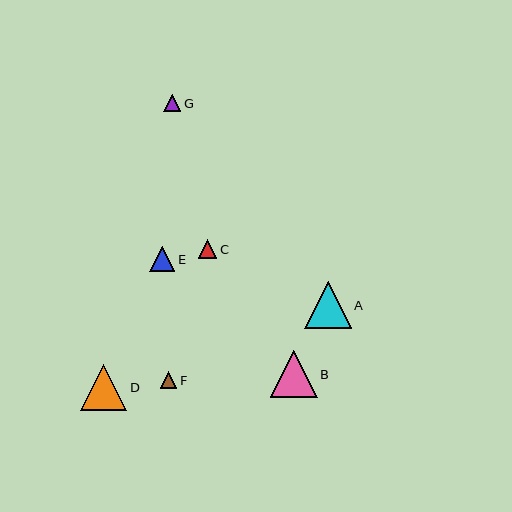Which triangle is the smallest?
Triangle F is the smallest with a size of approximately 17 pixels.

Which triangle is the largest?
Triangle B is the largest with a size of approximately 47 pixels.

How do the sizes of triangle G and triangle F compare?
Triangle G and triangle F are approximately the same size.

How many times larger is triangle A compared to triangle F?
Triangle A is approximately 2.8 times the size of triangle F.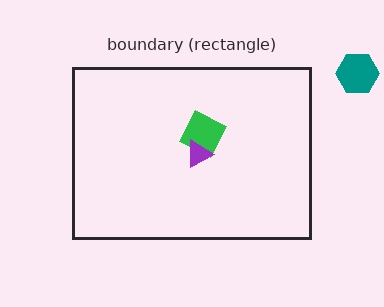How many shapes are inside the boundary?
2 inside, 1 outside.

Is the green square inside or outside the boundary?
Inside.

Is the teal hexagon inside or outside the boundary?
Outside.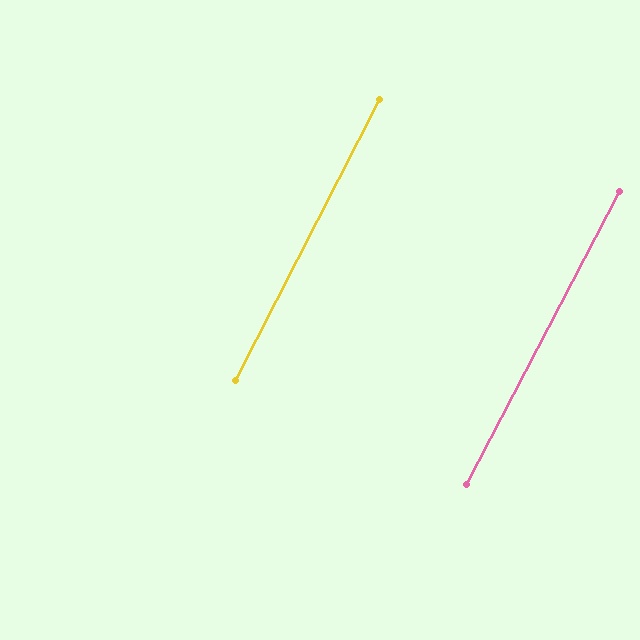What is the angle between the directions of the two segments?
Approximately 1 degree.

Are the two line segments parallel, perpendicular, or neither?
Parallel — their directions differ by only 0.5°.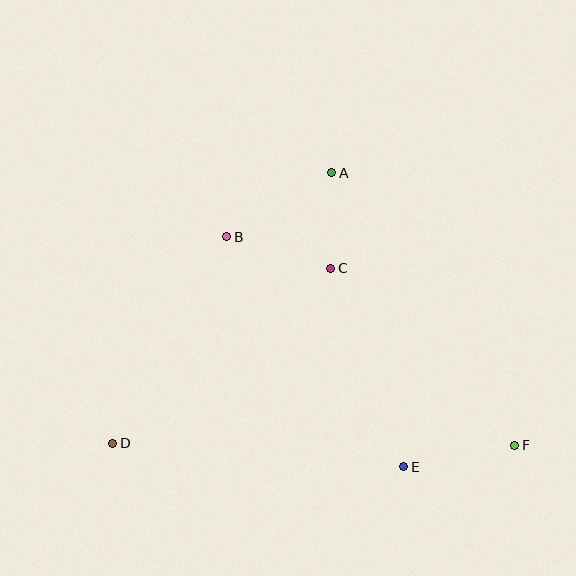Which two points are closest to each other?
Points A and C are closest to each other.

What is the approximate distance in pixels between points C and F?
The distance between C and F is approximately 255 pixels.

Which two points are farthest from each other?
Points D and F are farthest from each other.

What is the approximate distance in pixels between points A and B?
The distance between A and B is approximately 123 pixels.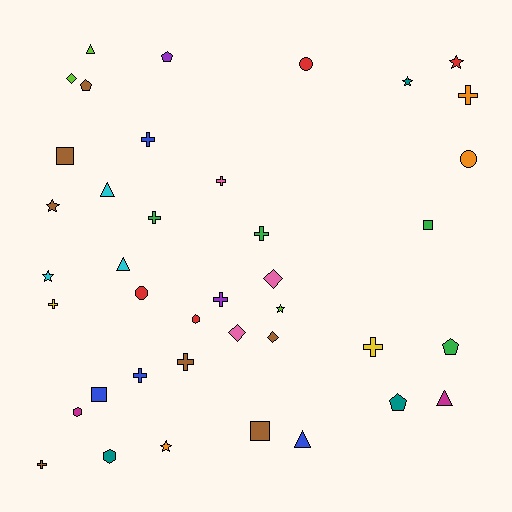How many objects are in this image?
There are 40 objects.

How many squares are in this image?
There are 4 squares.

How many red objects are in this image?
There are 4 red objects.